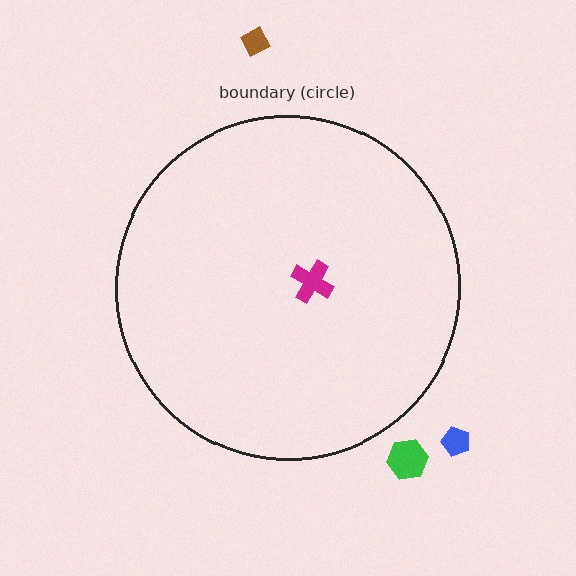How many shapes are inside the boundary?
1 inside, 3 outside.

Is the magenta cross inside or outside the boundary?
Inside.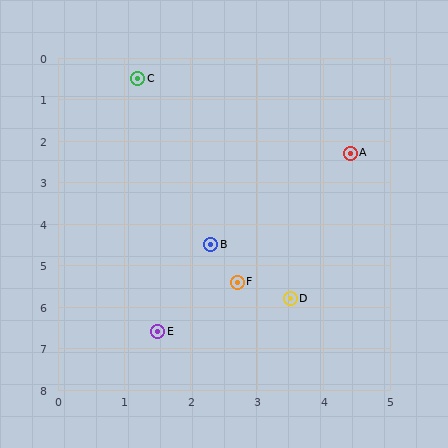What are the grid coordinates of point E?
Point E is at approximately (1.5, 6.6).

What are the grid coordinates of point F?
Point F is at approximately (2.7, 5.4).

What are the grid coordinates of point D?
Point D is at approximately (3.5, 5.8).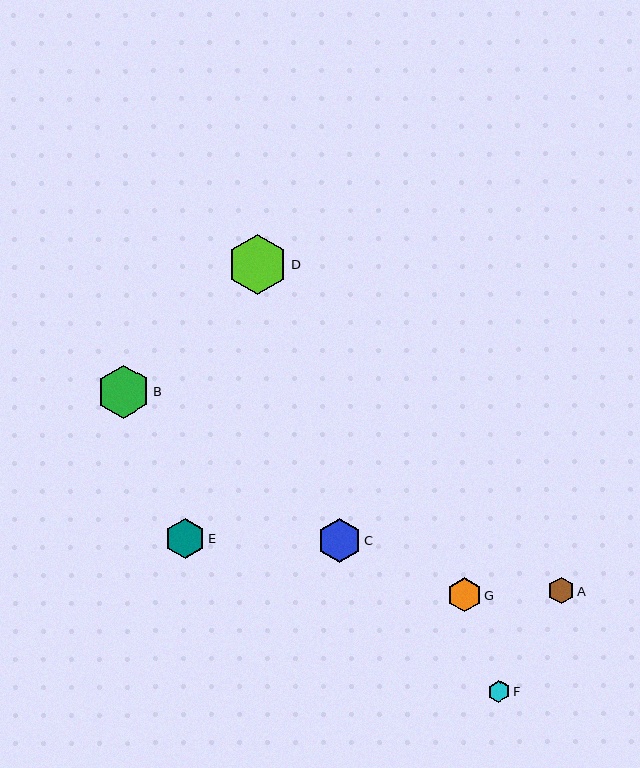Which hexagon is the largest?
Hexagon D is the largest with a size of approximately 60 pixels.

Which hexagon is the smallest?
Hexagon F is the smallest with a size of approximately 22 pixels.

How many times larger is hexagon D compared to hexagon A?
Hexagon D is approximately 2.3 times the size of hexagon A.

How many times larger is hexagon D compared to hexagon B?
Hexagon D is approximately 1.1 times the size of hexagon B.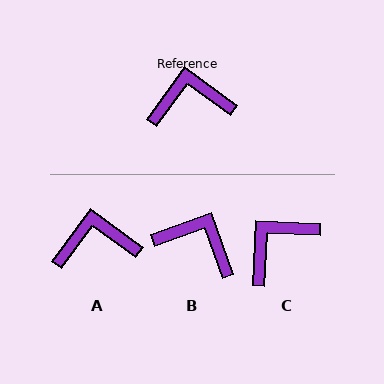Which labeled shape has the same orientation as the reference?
A.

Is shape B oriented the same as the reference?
No, it is off by about 34 degrees.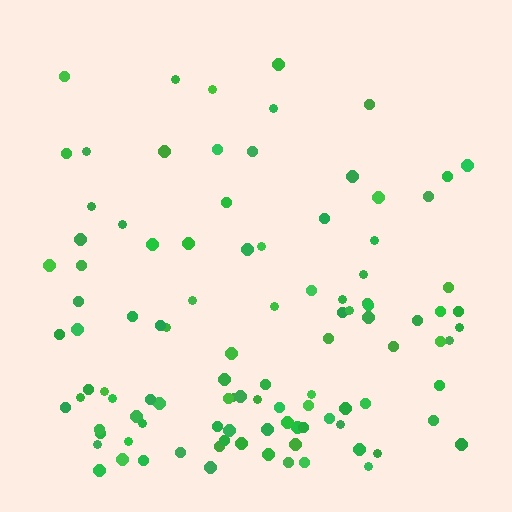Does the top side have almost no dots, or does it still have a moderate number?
Still a moderate number, just noticeably fewer than the bottom.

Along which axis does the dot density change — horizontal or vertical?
Vertical.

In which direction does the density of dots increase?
From top to bottom, with the bottom side densest.